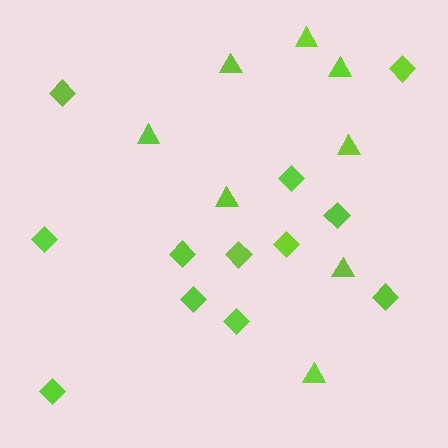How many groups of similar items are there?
There are 2 groups: one group of diamonds (12) and one group of triangles (8).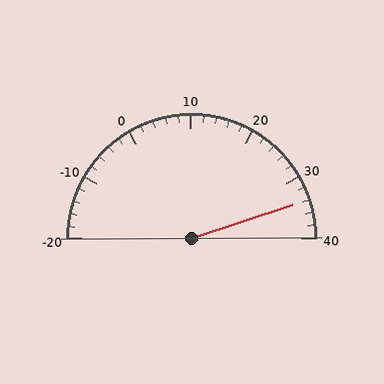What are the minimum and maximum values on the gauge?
The gauge ranges from -20 to 40.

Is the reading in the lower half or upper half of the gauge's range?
The reading is in the upper half of the range (-20 to 40).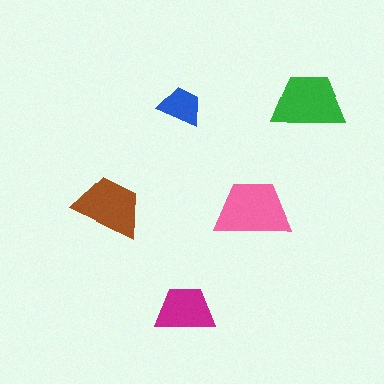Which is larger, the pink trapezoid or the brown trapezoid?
The pink one.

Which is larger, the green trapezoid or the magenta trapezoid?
The green one.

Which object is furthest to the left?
The brown trapezoid is leftmost.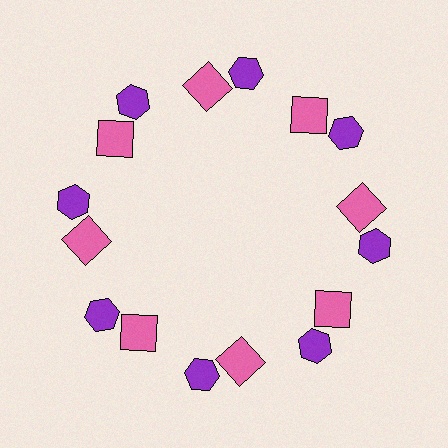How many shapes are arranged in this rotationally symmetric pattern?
There are 16 shapes, arranged in 8 groups of 2.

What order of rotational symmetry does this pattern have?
This pattern has 8-fold rotational symmetry.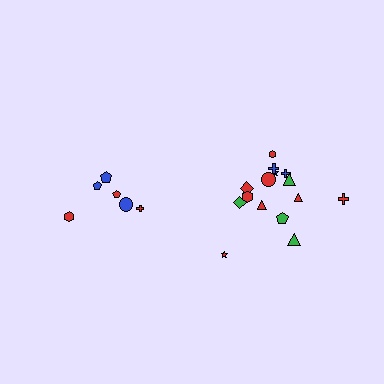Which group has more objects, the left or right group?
The right group.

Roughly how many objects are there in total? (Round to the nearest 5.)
Roughly 20 objects in total.